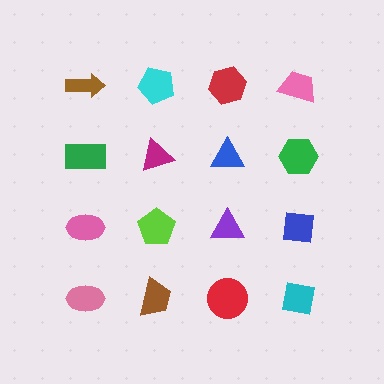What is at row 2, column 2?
A magenta triangle.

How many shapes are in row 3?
4 shapes.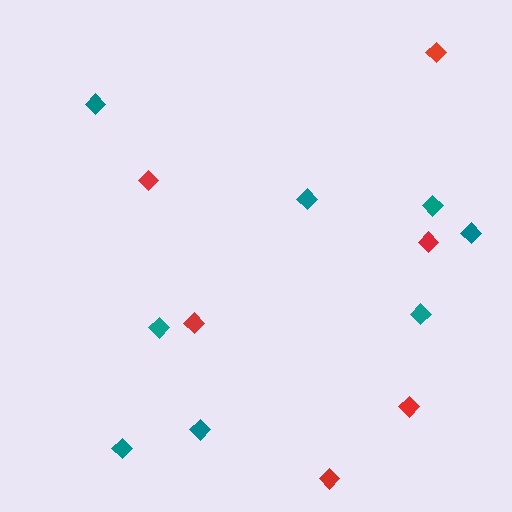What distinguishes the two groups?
There are 2 groups: one group of red diamonds (6) and one group of teal diamonds (8).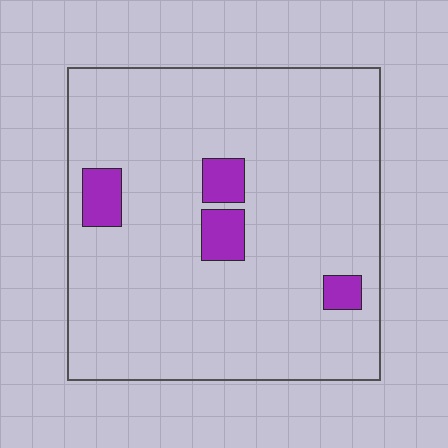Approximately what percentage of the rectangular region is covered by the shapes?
Approximately 10%.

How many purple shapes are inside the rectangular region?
4.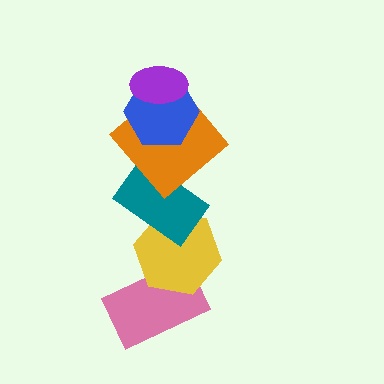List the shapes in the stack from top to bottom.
From top to bottom: the purple ellipse, the blue hexagon, the orange diamond, the teal rectangle, the yellow hexagon, the pink rectangle.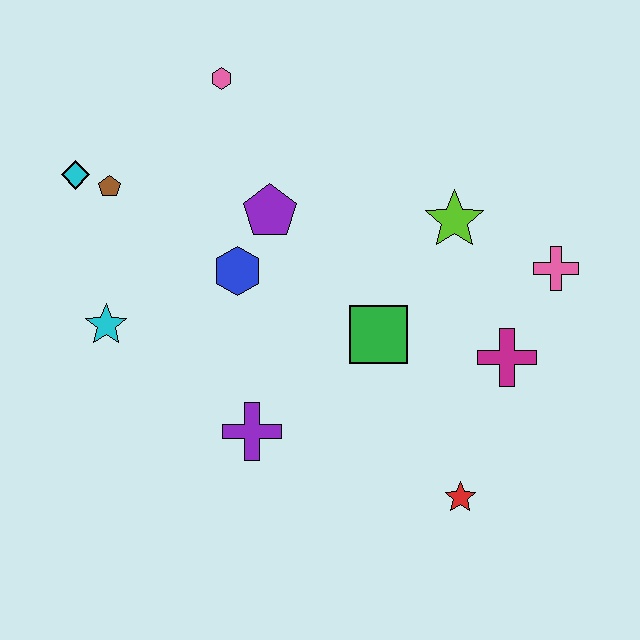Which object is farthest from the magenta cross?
The cyan diamond is farthest from the magenta cross.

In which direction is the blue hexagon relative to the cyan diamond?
The blue hexagon is to the right of the cyan diamond.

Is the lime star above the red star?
Yes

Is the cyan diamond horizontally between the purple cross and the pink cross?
No